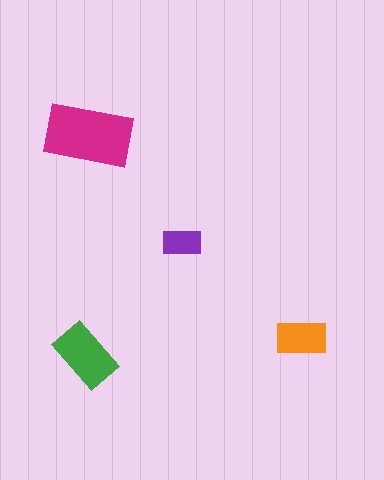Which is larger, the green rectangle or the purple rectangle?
The green one.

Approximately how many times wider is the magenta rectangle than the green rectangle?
About 1.5 times wider.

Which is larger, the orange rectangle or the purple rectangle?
The orange one.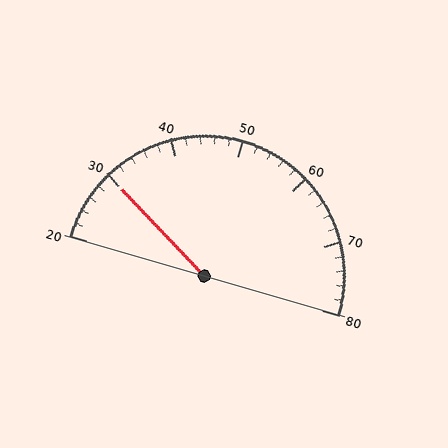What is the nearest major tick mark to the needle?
The nearest major tick mark is 30.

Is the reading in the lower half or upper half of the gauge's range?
The reading is in the lower half of the range (20 to 80).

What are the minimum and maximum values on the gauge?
The gauge ranges from 20 to 80.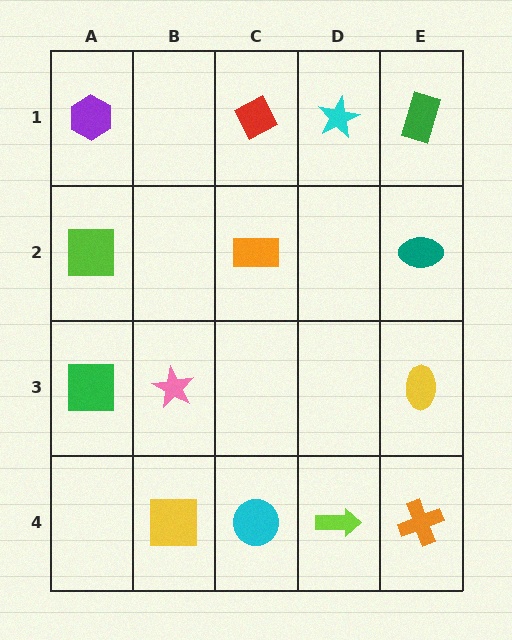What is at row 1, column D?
A cyan star.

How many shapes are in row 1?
4 shapes.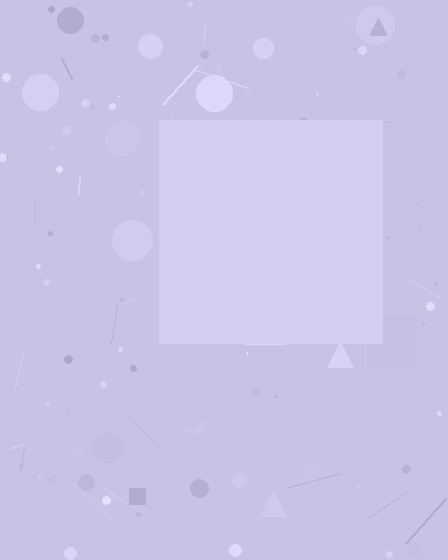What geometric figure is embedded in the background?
A square is embedded in the background.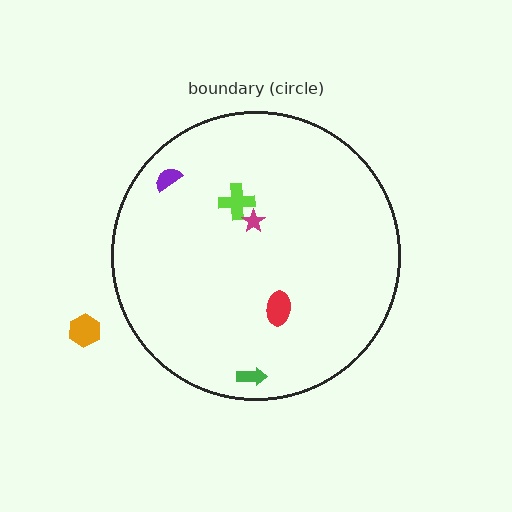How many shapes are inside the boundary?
5 inside, 1 outside.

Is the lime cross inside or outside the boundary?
Inside.